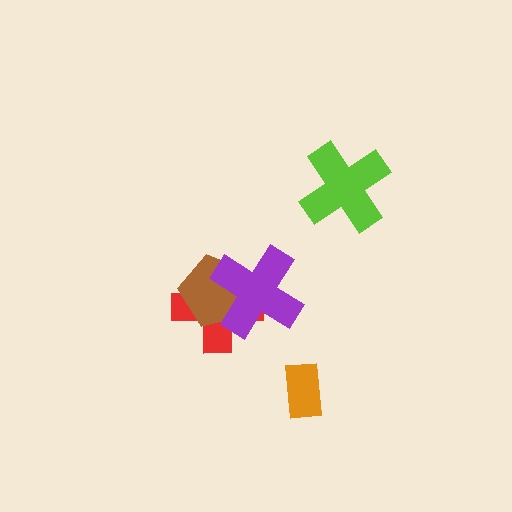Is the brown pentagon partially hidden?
Yes, it is partially covered by another shape.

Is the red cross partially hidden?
Yes, it is partially covered by another shape.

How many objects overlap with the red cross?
2 objects overlap with the red cross.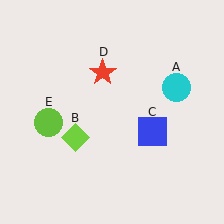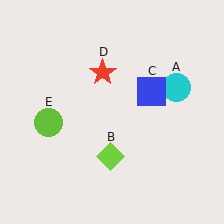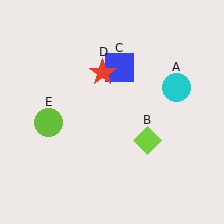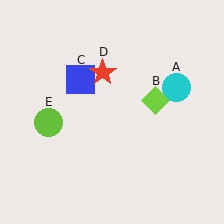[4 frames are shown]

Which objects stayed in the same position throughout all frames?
Cyan circle (object A) and red star (object D) and lime circle (object E) remained stationary.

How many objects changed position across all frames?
2 objects changed position: lime diamond (object B), blue square (object C).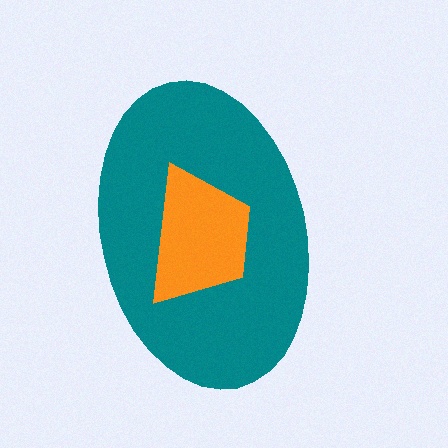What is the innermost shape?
The orange trapezoid.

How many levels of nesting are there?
2.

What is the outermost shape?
The teal ellipse.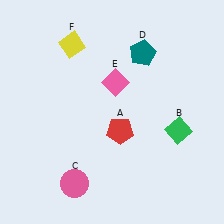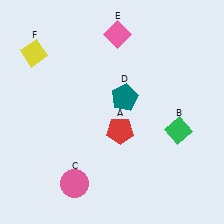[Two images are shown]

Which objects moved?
The objects that moved are: the teal pentagon (D), the pink diamond (E), the yellow diamond (F).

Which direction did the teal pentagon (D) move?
The teal pentagon (D) moved down.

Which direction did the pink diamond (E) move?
The pink diamond (E) moved up.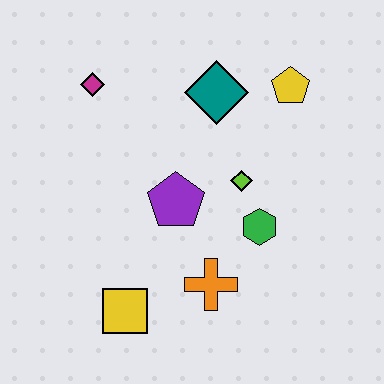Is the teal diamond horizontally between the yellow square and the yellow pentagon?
Yes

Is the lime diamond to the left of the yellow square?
No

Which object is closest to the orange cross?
The green hexagon is closest to the orange cross.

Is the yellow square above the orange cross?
No